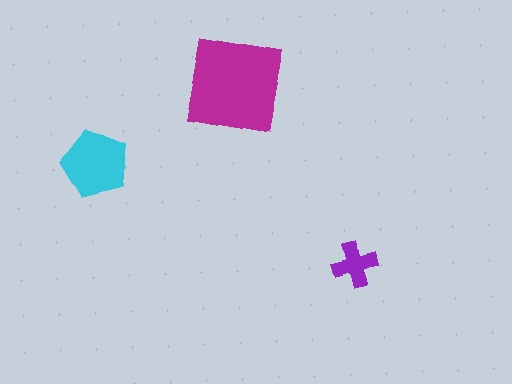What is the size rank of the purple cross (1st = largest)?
3rd.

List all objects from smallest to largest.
The purple cross, the cyan pentagon, the magenta square.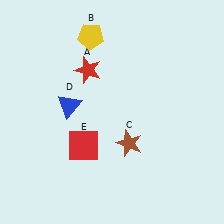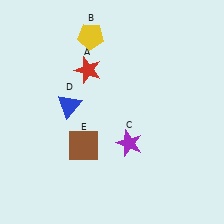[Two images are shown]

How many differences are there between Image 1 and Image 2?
There are 2 differences between the two images.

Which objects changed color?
C changed from brown to purple. E changed from red to brown.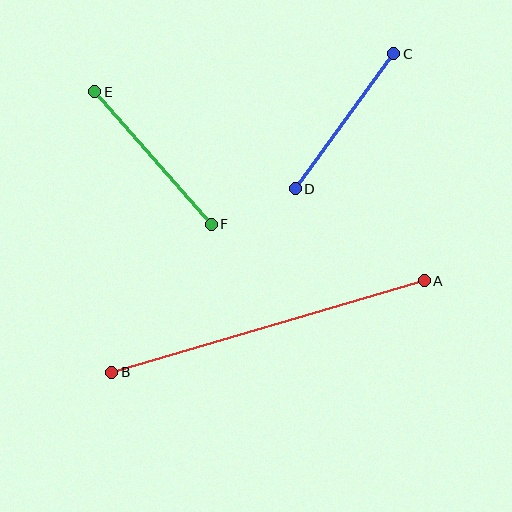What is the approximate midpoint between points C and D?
The midpoint is at approximately (345, 121) pixels.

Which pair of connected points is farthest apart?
Points A and B are farthest apart.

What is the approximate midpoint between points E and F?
The midpoint is at approximately (153, 158) pixels.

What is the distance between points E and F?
The distance is approximately 176 pixels.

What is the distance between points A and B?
The distance is approximately 325 pixels.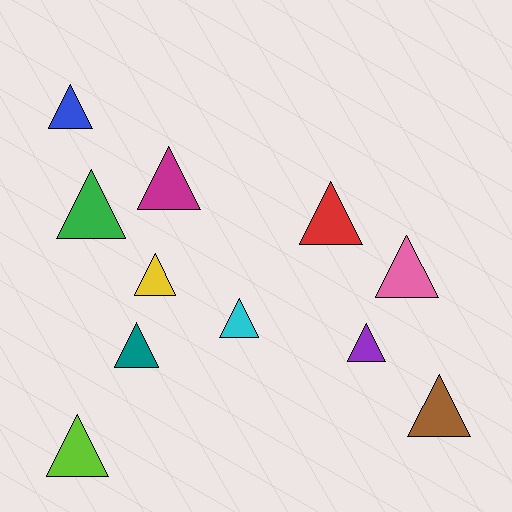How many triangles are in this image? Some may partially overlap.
There are 11 triangles.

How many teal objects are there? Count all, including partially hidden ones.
There is 1 teal object.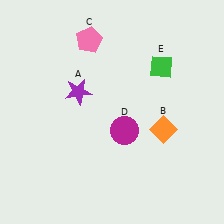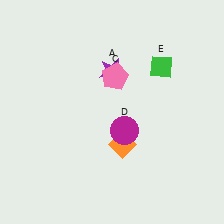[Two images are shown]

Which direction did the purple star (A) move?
The purple star (A) moved right.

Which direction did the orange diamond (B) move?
The orange diamond (B) moved left.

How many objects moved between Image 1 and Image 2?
3 objects moved between the two images.